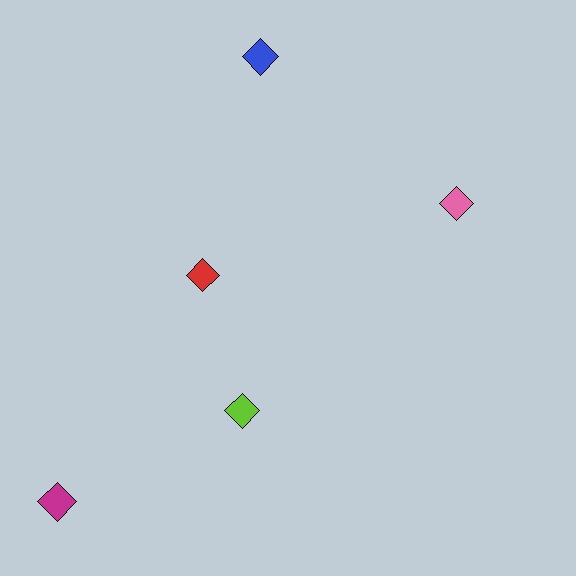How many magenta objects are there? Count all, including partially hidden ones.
There is 1 magenta object.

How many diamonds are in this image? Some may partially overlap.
There are 5 diamonds.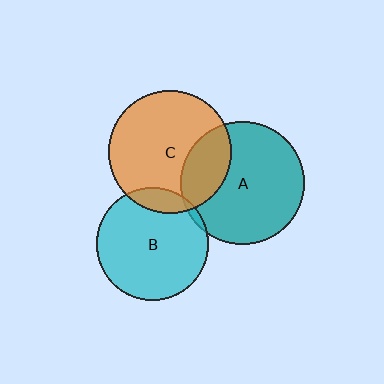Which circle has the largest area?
Circle A (teal).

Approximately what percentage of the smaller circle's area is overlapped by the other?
Approximately 5%.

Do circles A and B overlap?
Yes.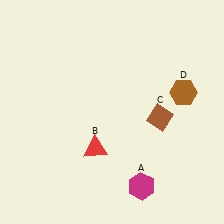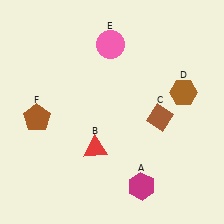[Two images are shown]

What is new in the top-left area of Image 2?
A pink circle (E) was added in the top-left area of Image 2.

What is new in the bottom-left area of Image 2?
A brown pentagon (F) was added in the bottom-left area of Image 2.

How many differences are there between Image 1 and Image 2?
There are 2 differences between the two images.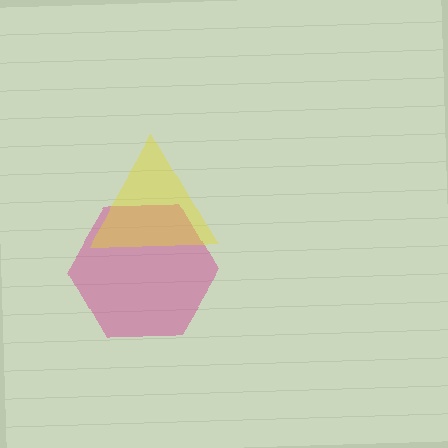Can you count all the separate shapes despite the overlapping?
Yes, there are 2 separate shapes.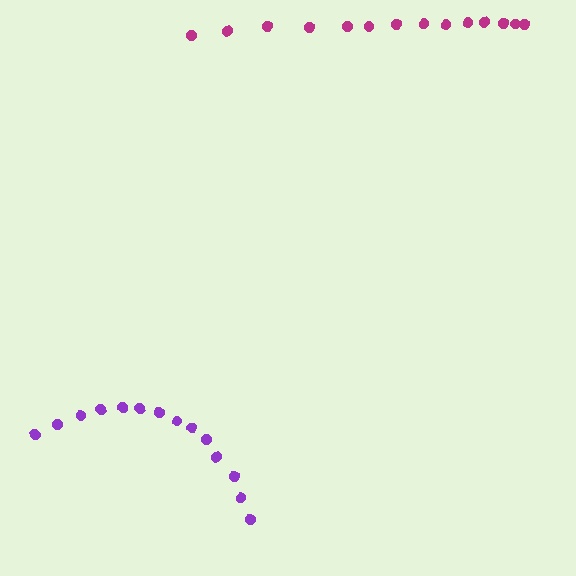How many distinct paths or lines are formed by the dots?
There are 2 distinct paths.